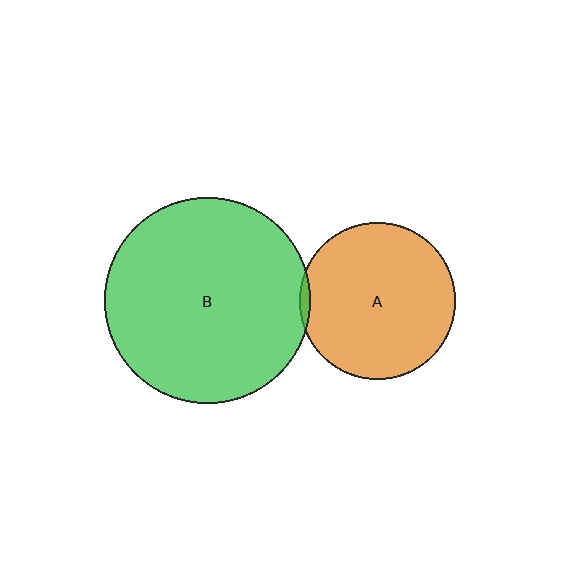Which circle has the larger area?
Circle B (green).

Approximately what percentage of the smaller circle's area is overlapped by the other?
Approximately 5%.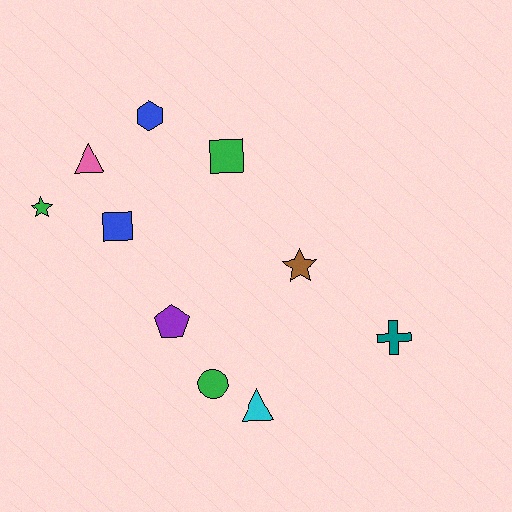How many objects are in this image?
There are 10 objects.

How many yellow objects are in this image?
There are no yellow objects.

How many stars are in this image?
There are 2 stars.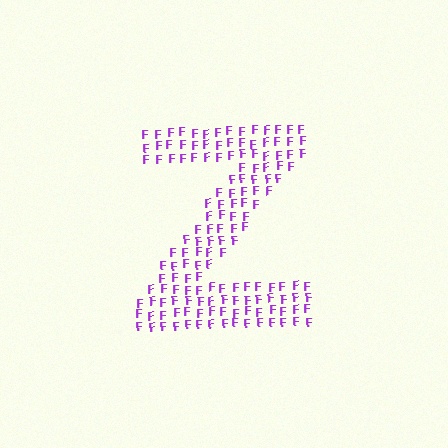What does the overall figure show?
The overall figure shows the letter Z.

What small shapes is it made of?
It is made of small letter F's.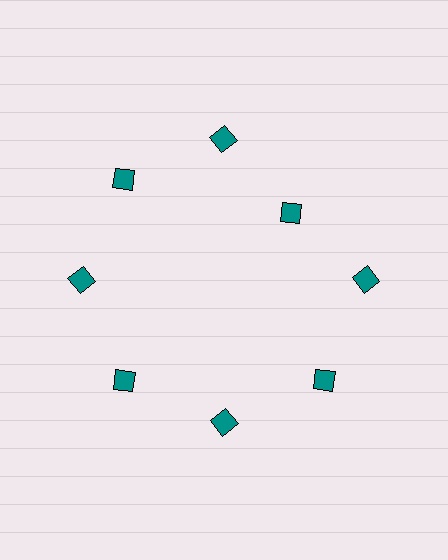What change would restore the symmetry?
The symmetry would be restored by moving it outward, back onto the ring so that all 8 diamonds sit at equal angles and equal distance from the center.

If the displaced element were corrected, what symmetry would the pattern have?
It would have 8-fold rotational symmetry — the pattern would map onto itself every 45 degrees.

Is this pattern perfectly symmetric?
No. The 8 teal diamonds are arranged in a ring, but one element near the 2 o'clock position is pulled inward toward the center, breaking the 8-fold rotational symmetry.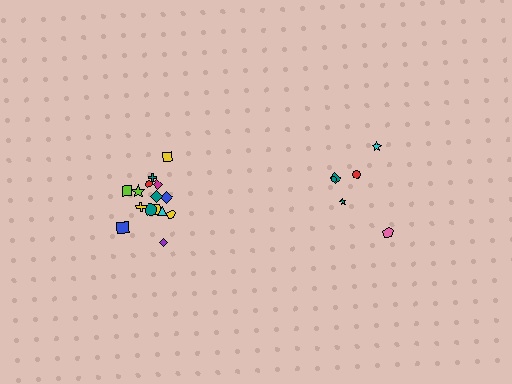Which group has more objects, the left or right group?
The left group.